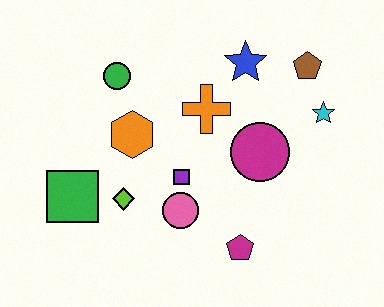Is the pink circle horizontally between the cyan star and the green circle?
Yes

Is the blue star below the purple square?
No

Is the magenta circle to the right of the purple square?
Yes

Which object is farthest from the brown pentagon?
The green square is farthest from the brown pentagon.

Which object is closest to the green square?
The lime diamond is closest to the green square.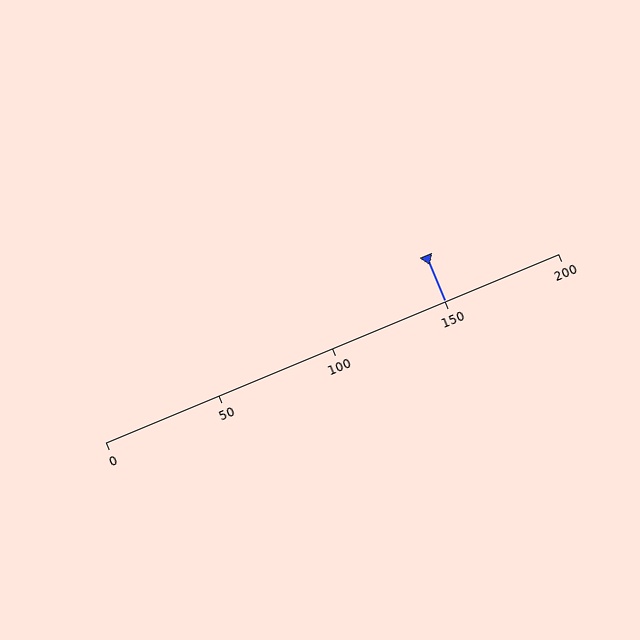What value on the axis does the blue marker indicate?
The marker indicates approximately 150.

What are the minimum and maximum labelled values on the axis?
The axis runs from 0 to 200.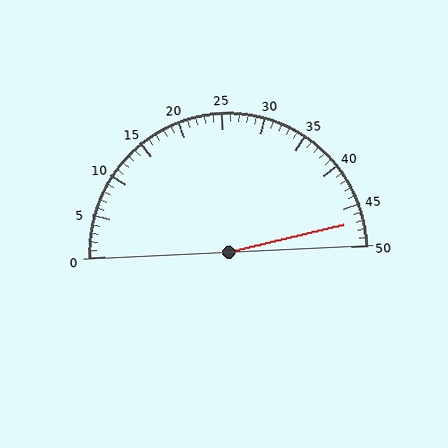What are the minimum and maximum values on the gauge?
The gauge ranges from 0 to 50.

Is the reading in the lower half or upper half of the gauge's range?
The reading is in the upper half of the range (0 to 50).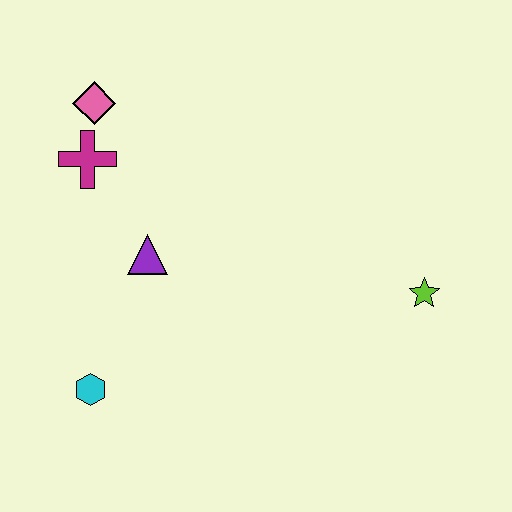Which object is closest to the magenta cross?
The pink diamond is closest to the magenta cross.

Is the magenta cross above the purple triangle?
Yes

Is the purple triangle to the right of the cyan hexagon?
Yes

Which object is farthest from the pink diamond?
The lime star is farthest from the pink diamond.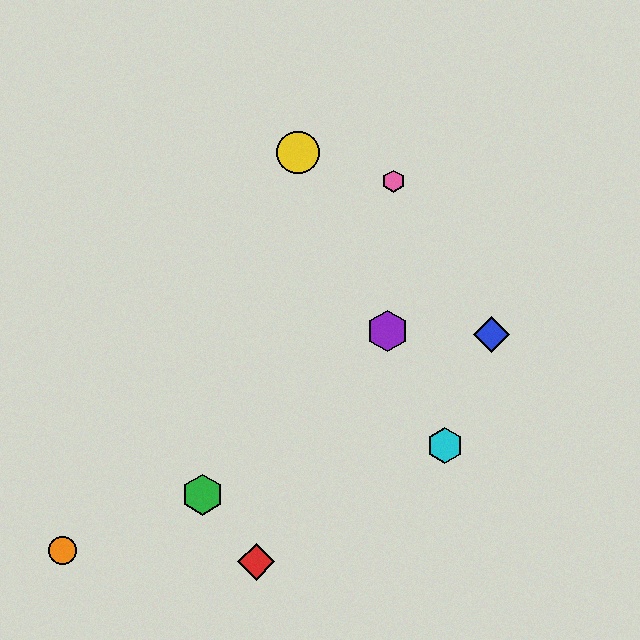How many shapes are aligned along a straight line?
3 shapes (the yellow circle, the purple hexagon, the cyan hexagon) are aligned along a straight line.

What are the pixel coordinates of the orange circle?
The orange circle is at (63, 551).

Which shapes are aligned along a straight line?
The yellow circle, the purple hexagon, the cyan hexagon are aligned along a straight line.